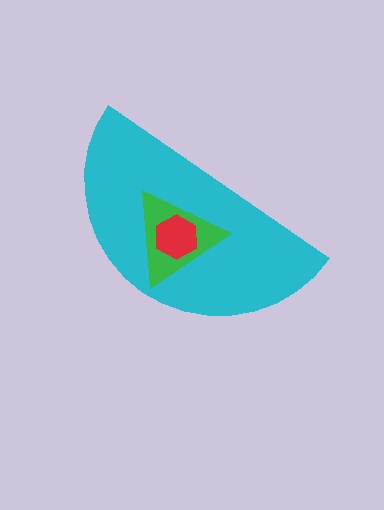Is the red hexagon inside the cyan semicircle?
Yes.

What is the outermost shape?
The cyan semicircle.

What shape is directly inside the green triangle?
The red hexagon.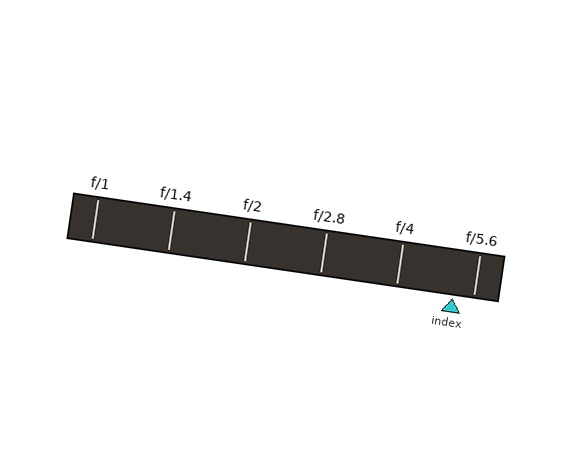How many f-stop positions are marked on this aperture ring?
There are 6 f-stop positions marked.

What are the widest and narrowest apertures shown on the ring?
The widest aperture shown is f/1 and the narrowest is f/5.6.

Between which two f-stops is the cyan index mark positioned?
The index mark is between f/4 and f/5.6.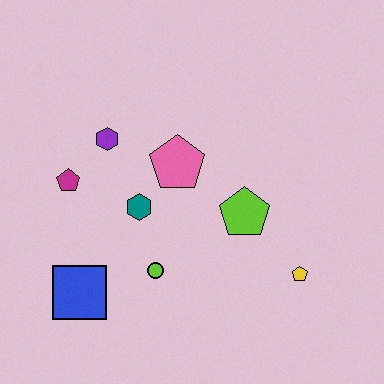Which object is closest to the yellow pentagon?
The lime pentagon is closest to the yellow pentagon.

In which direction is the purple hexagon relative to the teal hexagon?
The purple hexagon is above the teal hexagon.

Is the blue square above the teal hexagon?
No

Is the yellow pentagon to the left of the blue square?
No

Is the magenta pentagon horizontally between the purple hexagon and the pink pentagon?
No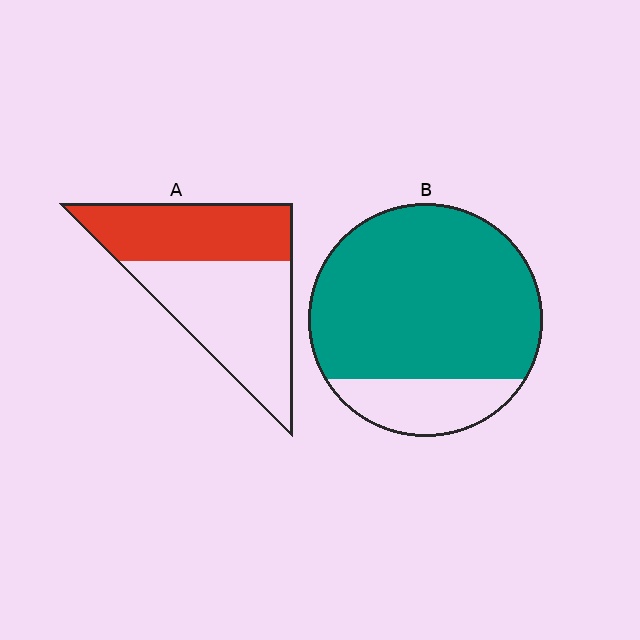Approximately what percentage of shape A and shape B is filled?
A is approximately 45% and B is approximately 80%.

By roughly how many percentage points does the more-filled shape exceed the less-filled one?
By roughly 35 percentage points (B over A).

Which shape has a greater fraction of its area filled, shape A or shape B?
Shape B.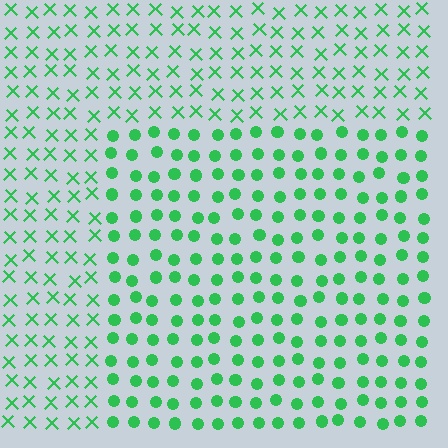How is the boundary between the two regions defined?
The boundary is defined by a change in element shape: circles inside vs. X marks outside. All elements share the same color and spacing.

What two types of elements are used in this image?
The image uses circles inside the rectangle region and X marks outside it.